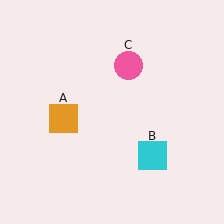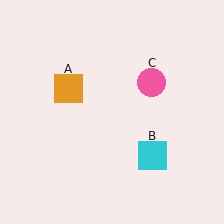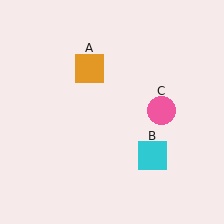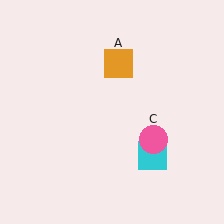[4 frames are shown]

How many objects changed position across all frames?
2 objects changed position: orange square (object A), pink circle (object C).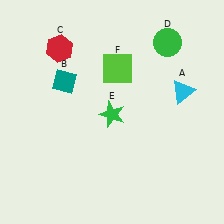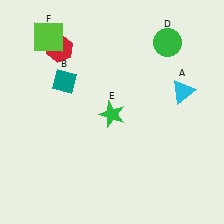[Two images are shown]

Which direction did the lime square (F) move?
The lime square (F) moved left.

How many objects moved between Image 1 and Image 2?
1 object moved between the two images.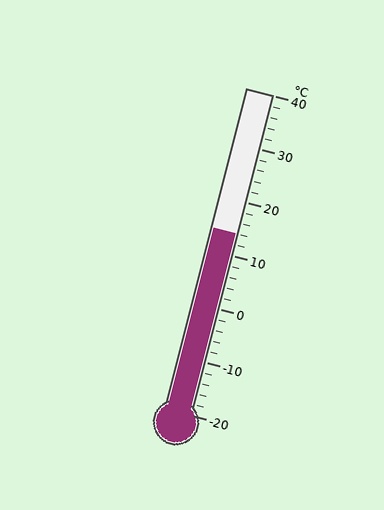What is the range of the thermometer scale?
The thermometer scale ranges from -20°C to 40°C.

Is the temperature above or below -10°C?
The temperature is above -10°C.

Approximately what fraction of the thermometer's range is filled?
The thermometer is filled to approximately 55% of its range.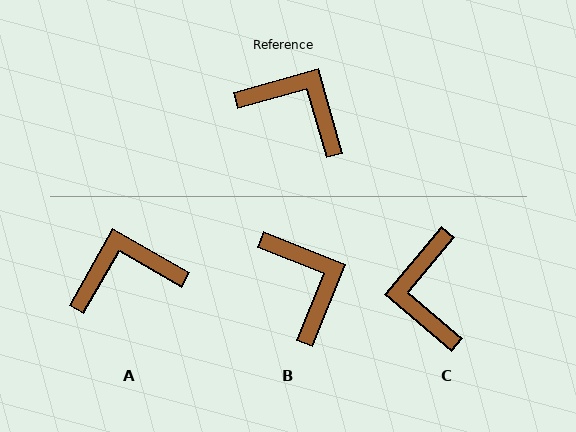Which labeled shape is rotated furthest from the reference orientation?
C, about 124 degrees away.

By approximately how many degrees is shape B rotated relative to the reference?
Approximately 38 degrees clockwise.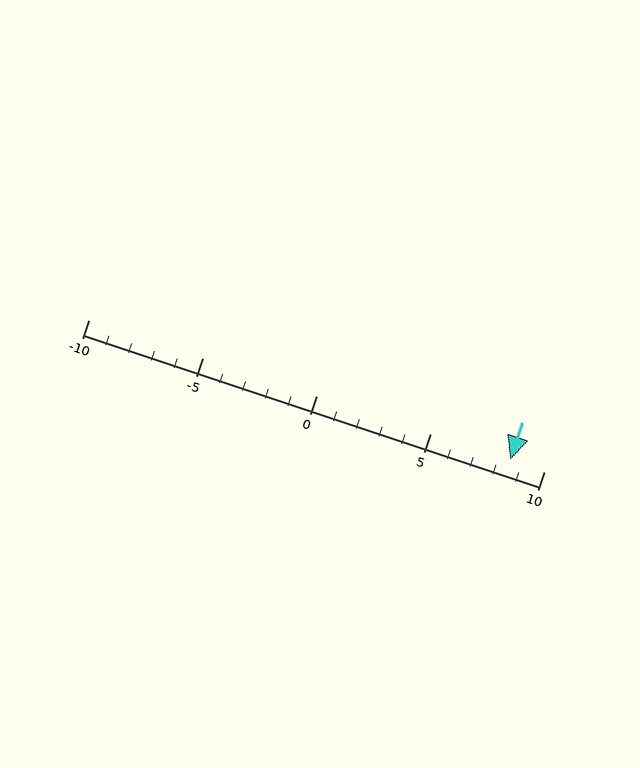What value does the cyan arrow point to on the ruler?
The cyan arrow points to approximately 8.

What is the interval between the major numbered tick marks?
The major tick marks are spaced 5 units apart.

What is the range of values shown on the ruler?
The ruler shows values from -10 to 10.